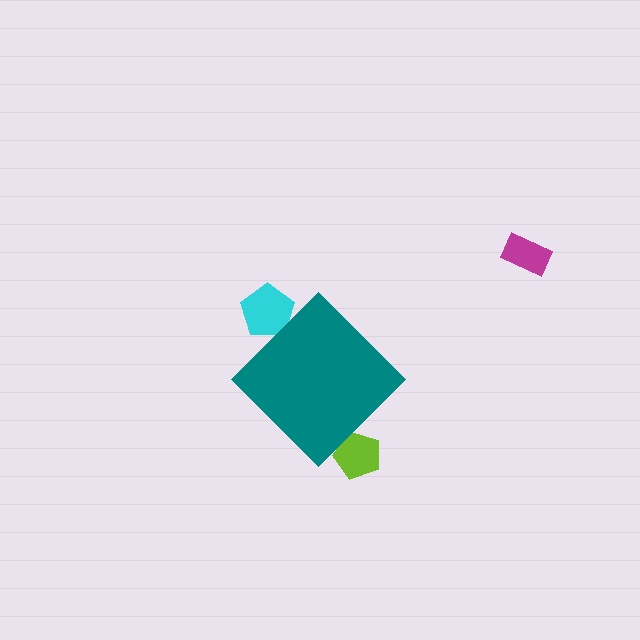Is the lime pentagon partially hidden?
Yes, the lime pentagon is partially hidden behind the teal diamond.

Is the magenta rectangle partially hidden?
No, the magenta rectangle is fully visible.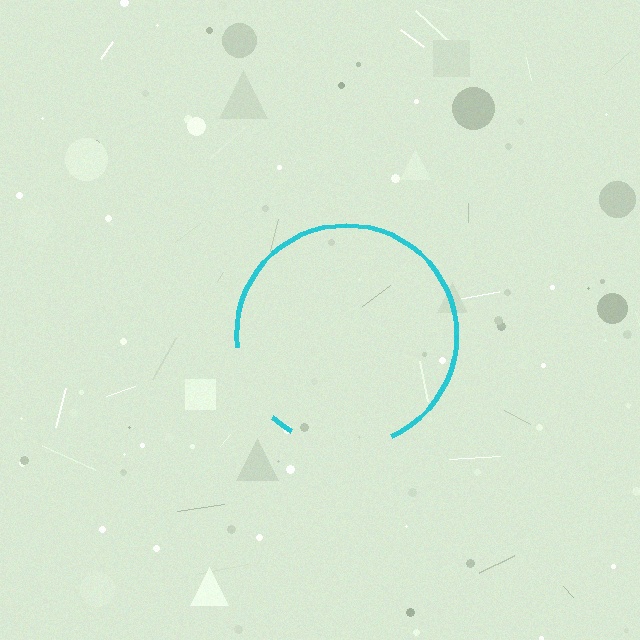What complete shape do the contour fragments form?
The contour fragments form a circle.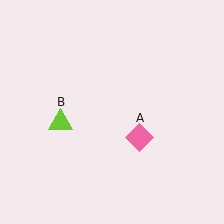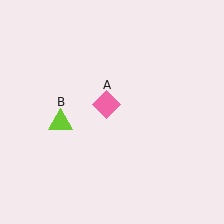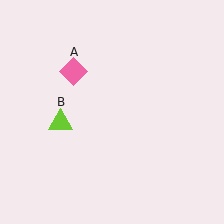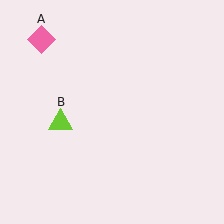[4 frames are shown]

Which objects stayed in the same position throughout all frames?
Lime triangle (object B) remained stationary.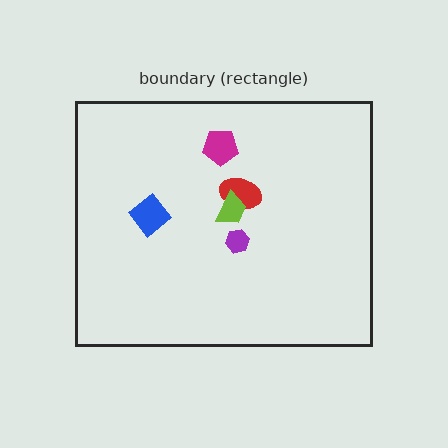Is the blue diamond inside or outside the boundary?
Inside.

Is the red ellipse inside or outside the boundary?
Inside.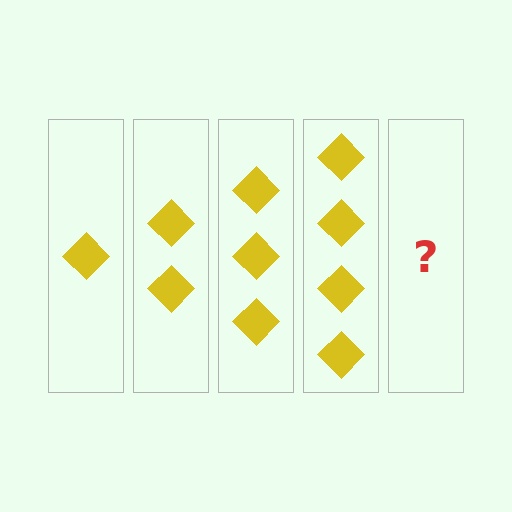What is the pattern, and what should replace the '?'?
The pattern is that each step adds one more diamond. The '?' should be 5 diamonds.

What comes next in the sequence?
The next element should be 5 diamonds.